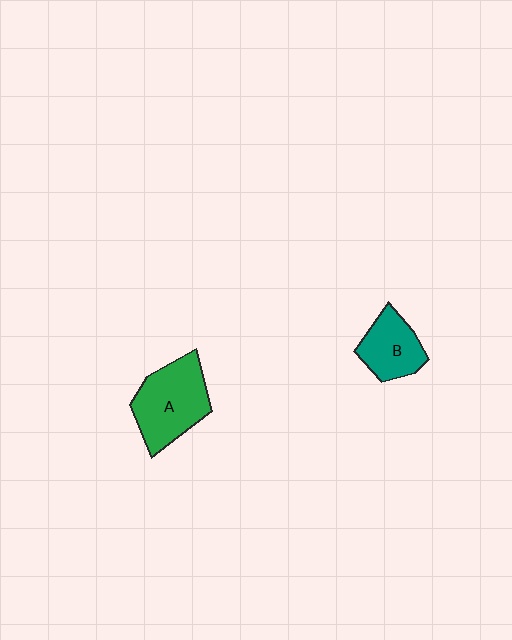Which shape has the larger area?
Shape A (green).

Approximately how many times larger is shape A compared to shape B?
Approximately 1.5 times.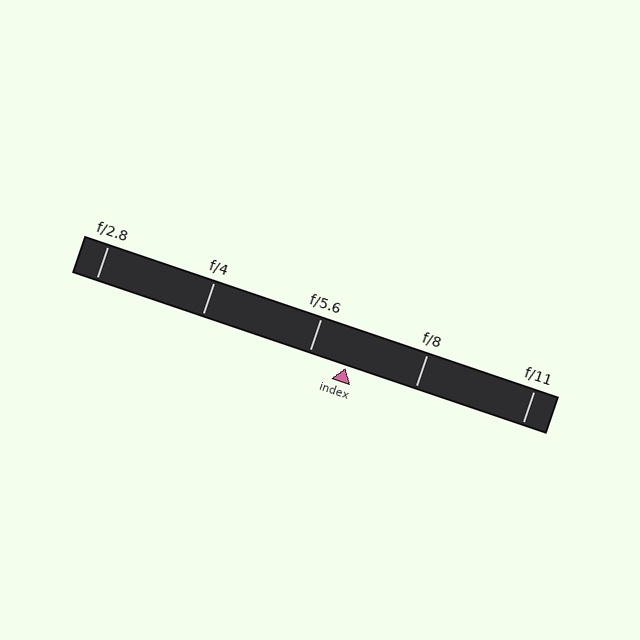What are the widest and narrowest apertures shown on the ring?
The widest aperture shown is f/2.8 and the narrowest is f/11.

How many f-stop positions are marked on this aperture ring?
There are 5 f-stop positions marked.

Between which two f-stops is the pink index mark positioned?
The index mark is between f/5.6 and f/8.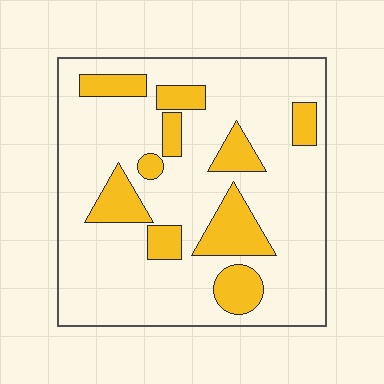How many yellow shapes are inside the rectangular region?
10.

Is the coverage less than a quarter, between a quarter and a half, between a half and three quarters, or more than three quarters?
Less than a quarter.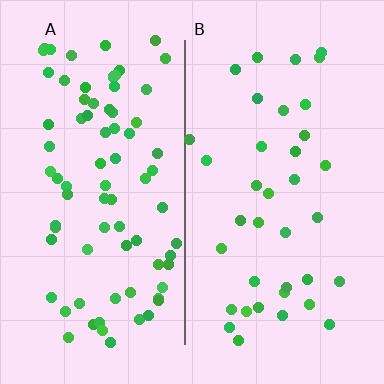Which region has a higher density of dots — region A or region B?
A (the left).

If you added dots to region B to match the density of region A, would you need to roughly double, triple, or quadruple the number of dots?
Approximately double.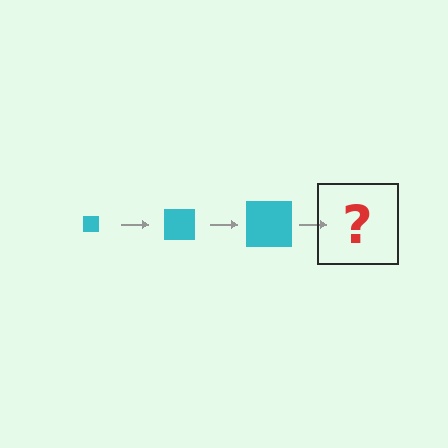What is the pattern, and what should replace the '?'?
The pattern is that the square gets progressively larger each step. The '?' should be a cyan square, larger than the previous one.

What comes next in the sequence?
The next element should be a cyan square, larger than the previous one.